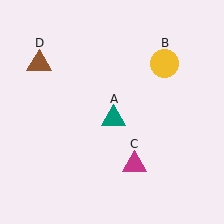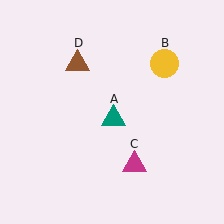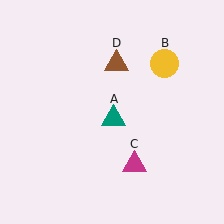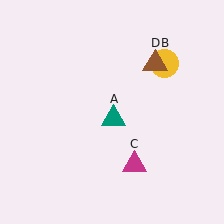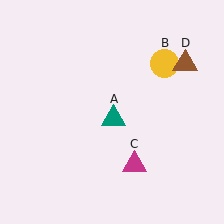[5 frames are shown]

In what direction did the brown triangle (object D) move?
The brown triangle (object D) moved right.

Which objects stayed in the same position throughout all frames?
Teal triangle (object A) and yellow circle (object B) and magenta triangle (object C) remained stationary.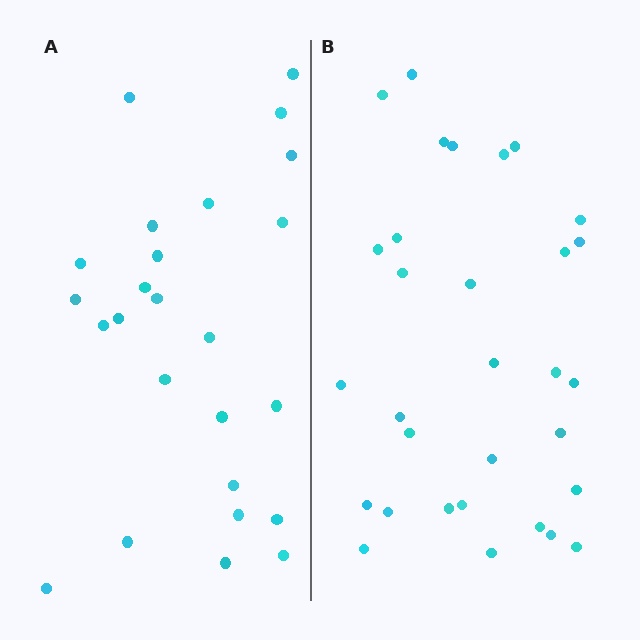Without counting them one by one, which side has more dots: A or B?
Region B (the right region) has more dots.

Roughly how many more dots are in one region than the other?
Region B has about 6 more dots than region A.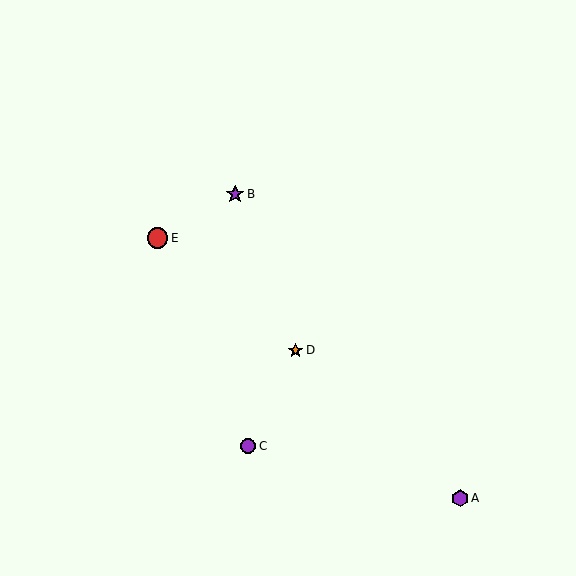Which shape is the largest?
The red circle (labeled E) is the largest.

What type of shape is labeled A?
Shape A is a purple hexagon.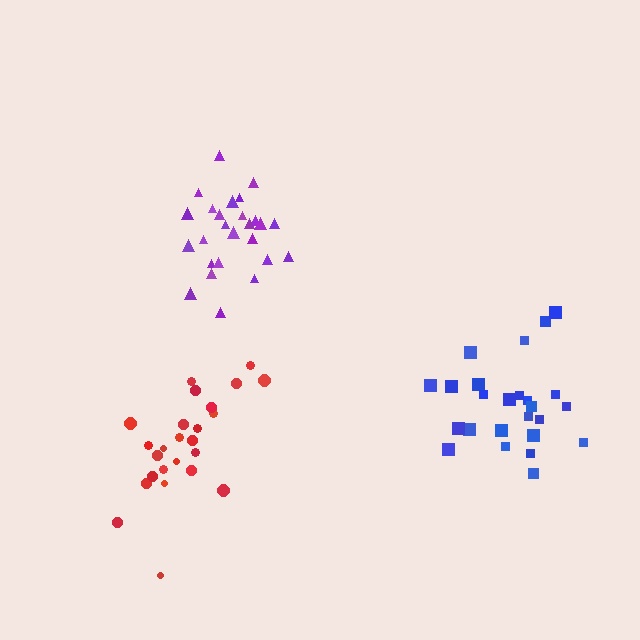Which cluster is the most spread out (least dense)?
Red.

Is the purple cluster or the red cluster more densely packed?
Purple.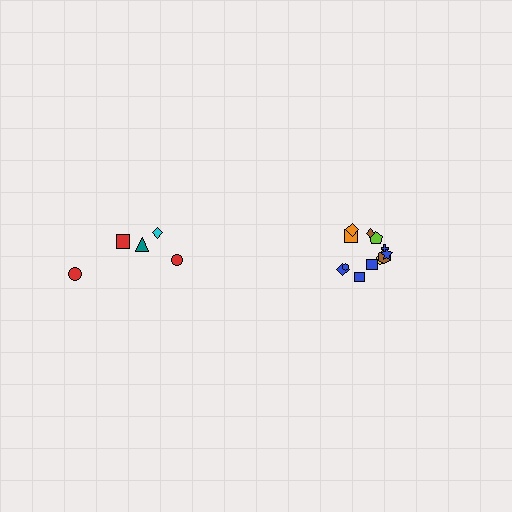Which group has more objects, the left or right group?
The right group.